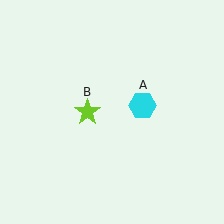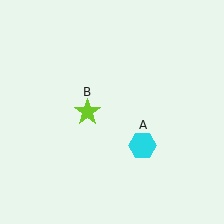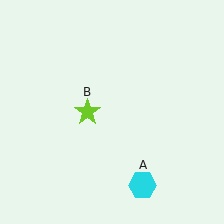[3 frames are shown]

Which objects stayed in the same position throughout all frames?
Lime star (object B) remained stationary.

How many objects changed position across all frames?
1 object changed position: cyan hexagon (object A).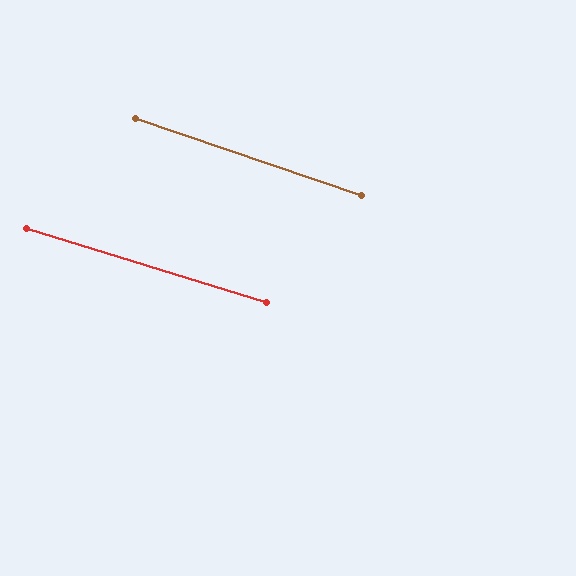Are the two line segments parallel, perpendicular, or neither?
Parallel — their directions differ by only 1.7°.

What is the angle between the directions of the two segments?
Approximately 2 degrees.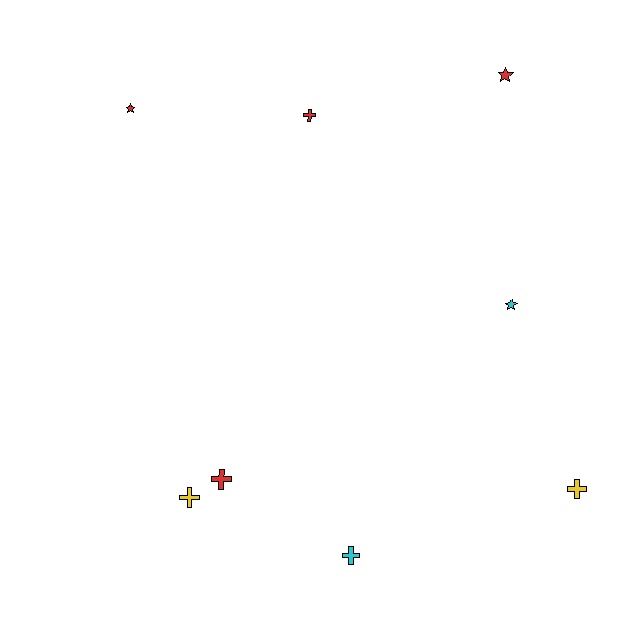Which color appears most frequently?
Red, with 4 objects.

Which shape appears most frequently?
Cross, with 5 objects.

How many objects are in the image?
There are 8 objects.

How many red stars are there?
There are 2 red stars.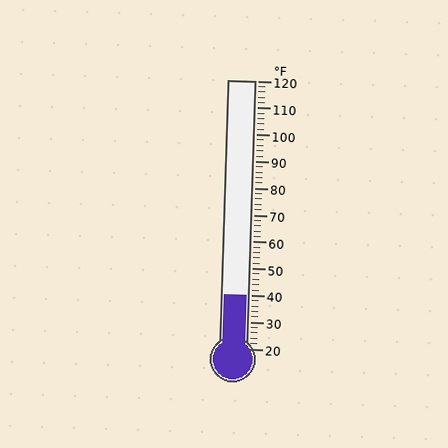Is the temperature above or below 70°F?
The temperature is below 70°F.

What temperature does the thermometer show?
The thermometer shows approximately 40°F.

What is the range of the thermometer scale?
The thermometer scale ranges from 20°F to 120°F.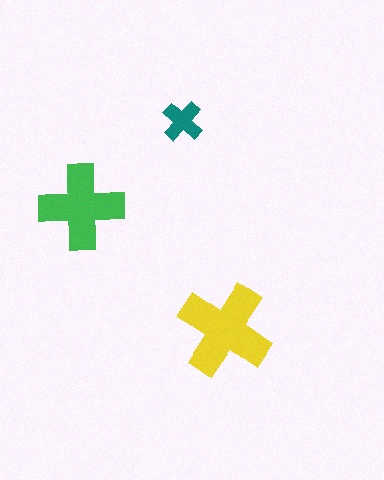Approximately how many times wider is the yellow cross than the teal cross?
About 2.5 times wider.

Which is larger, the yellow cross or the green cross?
The yellow one.